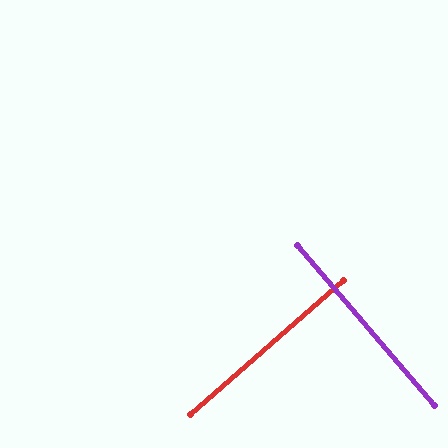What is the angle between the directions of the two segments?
Approximately 90 degrees.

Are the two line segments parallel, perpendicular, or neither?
Perpendicular — they meet at approximately 90°.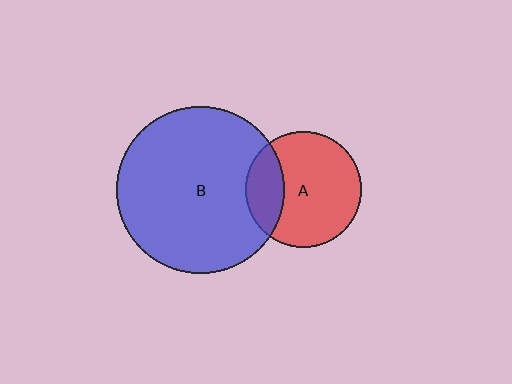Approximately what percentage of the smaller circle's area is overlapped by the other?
Approximately 25%.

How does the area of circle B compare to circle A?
Approximately 2.1 times.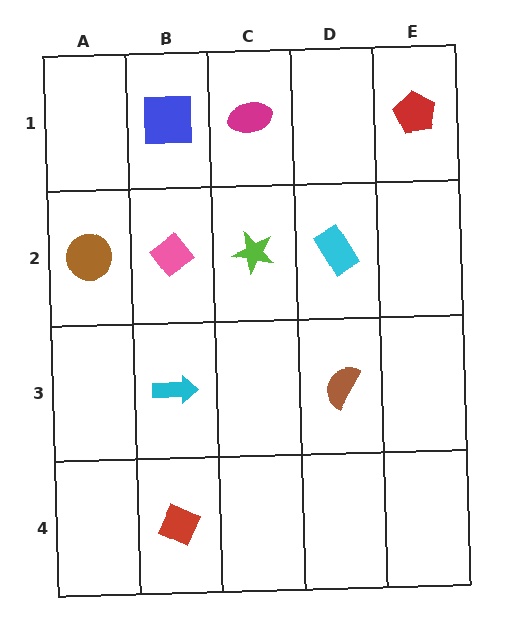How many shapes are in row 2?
4 shapes.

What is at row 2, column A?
A brown circle.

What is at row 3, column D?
A brown semicircle.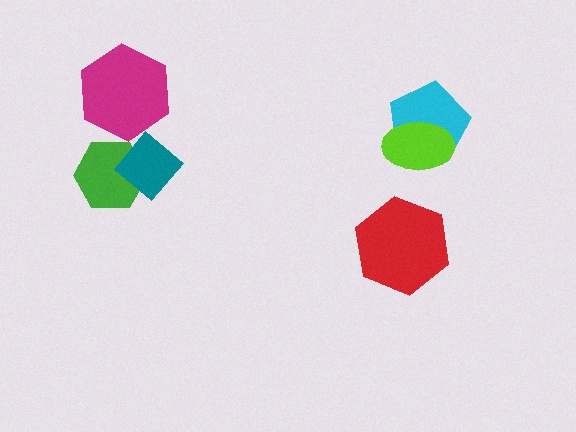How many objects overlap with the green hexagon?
1 object overlaps with the green hexagon.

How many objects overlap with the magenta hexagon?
0 objects overlap with the magenta hexagon.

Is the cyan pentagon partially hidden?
Yes, it is partially covered by another shape.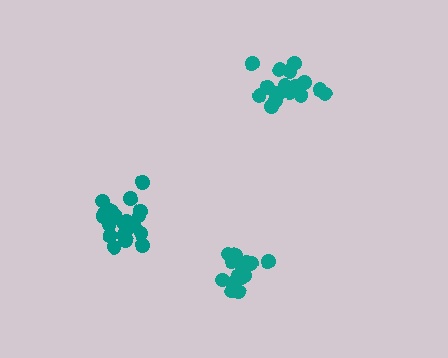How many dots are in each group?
Group 1: 20 dots, Group 2: 18 dots, Group 3: 18 dots (56 total).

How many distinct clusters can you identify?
There are 3 distinct clusters.